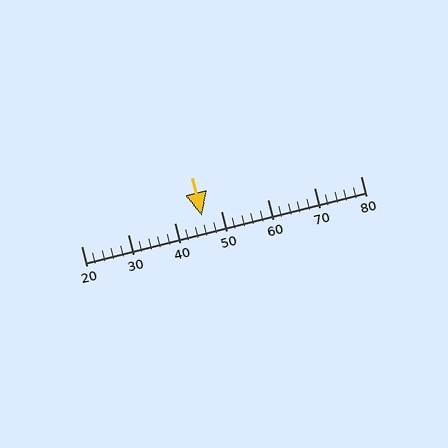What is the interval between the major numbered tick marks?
The major tick marks are spaced 10 units apart.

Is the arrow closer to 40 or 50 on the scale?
The arrow is closer to 50.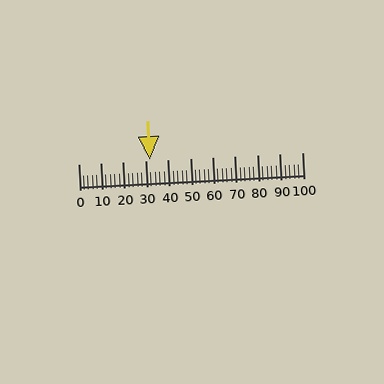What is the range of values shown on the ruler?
The ruler shows values from 0 to 100.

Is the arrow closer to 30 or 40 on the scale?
The arrow is closer to 30.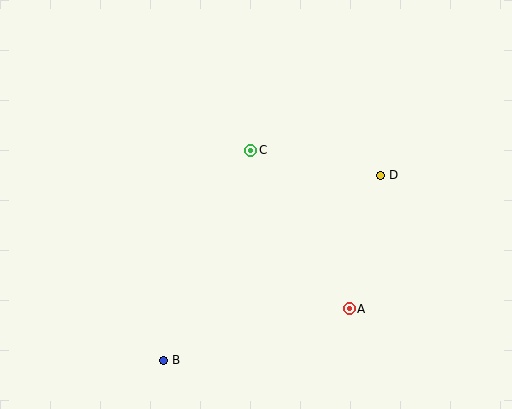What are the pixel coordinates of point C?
Point C is at (251, 150).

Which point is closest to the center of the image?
Point C at (251, 150) is closest to the center.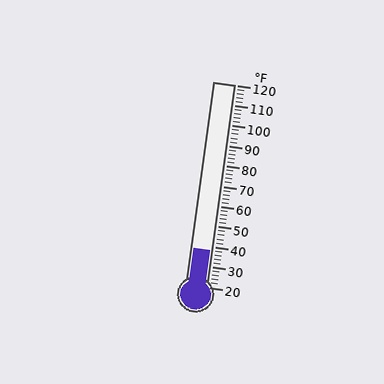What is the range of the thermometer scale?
The thermometer scale ranges from 20°F to 120°F.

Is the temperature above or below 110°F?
The temperature is below 110°F.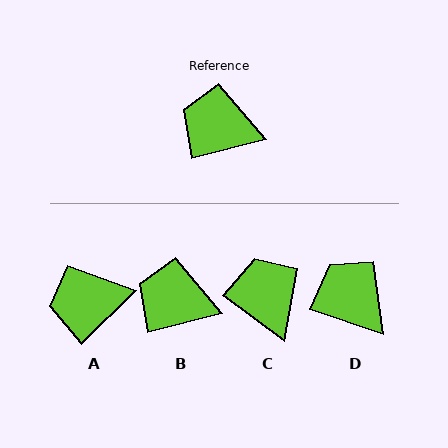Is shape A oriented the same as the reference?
No, it is off by about 30 degrees.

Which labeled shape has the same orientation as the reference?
B.